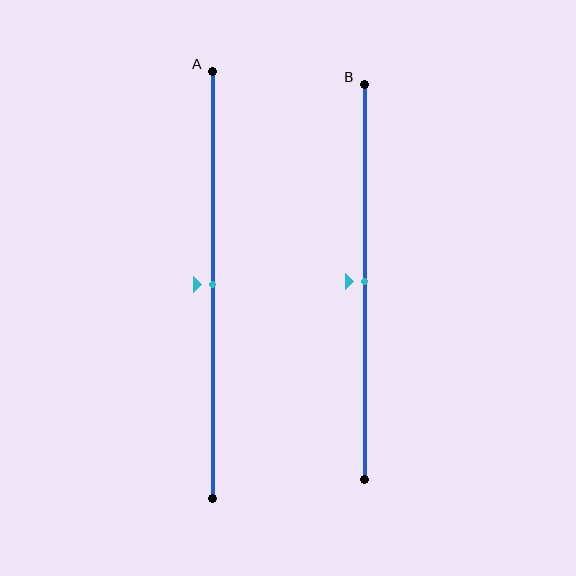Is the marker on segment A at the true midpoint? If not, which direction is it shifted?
Yes, the marker on segment A is at the true midpoint.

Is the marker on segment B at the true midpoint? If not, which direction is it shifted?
Yes, the marker on segment B is at the true midpoint.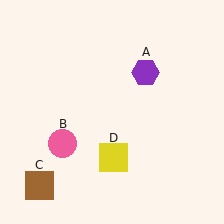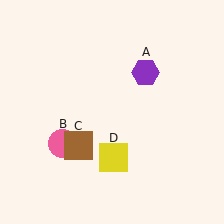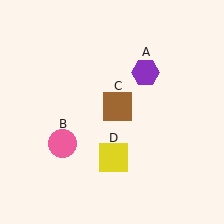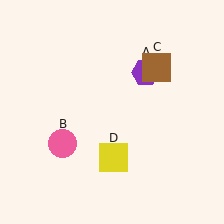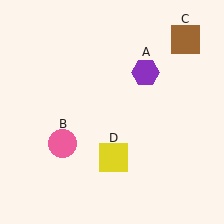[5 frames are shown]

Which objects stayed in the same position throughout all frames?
Purple hexagon (object A) and pink circle (object B) and yellow square (object D) remained stationary.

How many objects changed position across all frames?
1 object changed position: brown square (object C).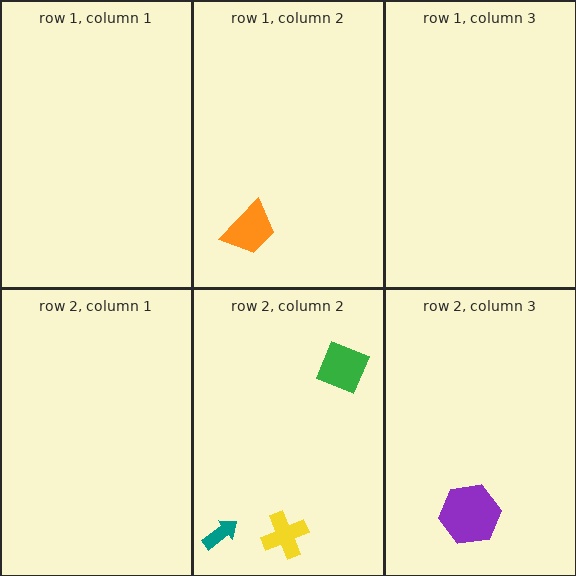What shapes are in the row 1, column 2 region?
The orange trapezoid.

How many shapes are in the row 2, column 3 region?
1.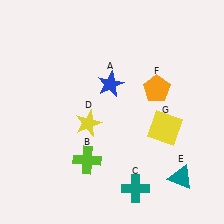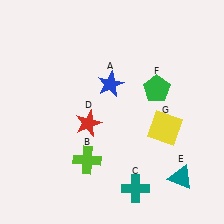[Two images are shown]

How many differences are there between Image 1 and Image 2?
There are 2 differences between the two images.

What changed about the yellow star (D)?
In Image 1, D is yellow. In Image 2, it changed to red.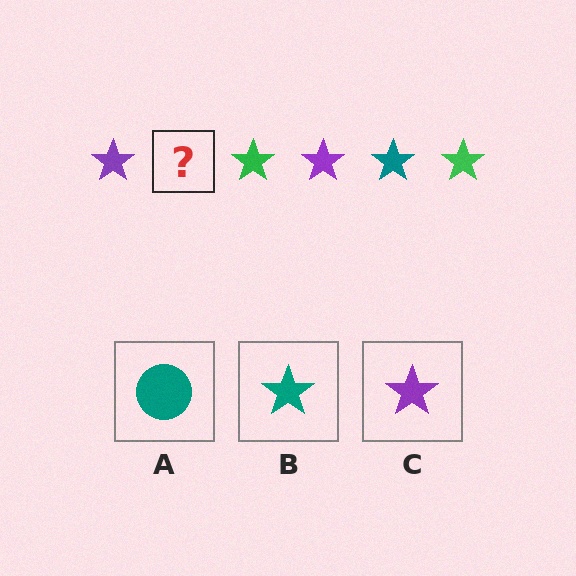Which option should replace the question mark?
Option B.